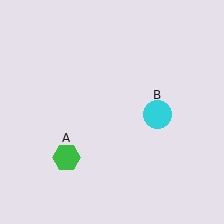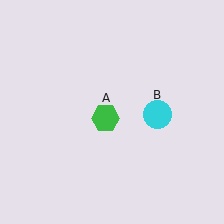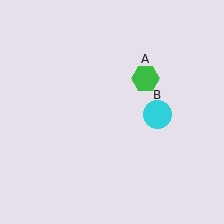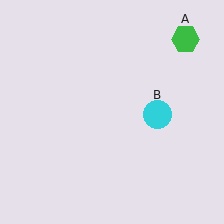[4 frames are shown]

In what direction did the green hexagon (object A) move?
The green hexagon (object A) moved up and to the right.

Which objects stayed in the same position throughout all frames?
Cyan circle (object B) remained stationary.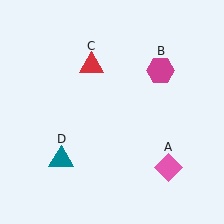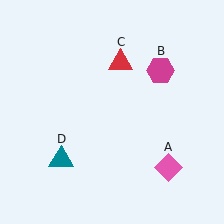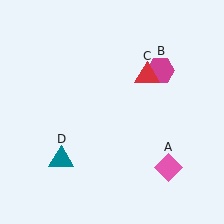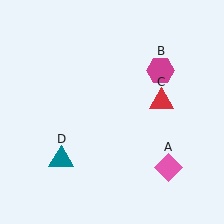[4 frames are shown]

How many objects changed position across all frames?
1 object changed position: red triangle (object C).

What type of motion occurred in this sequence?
The red triangle (object C) rotated clockwise around the center of the scene.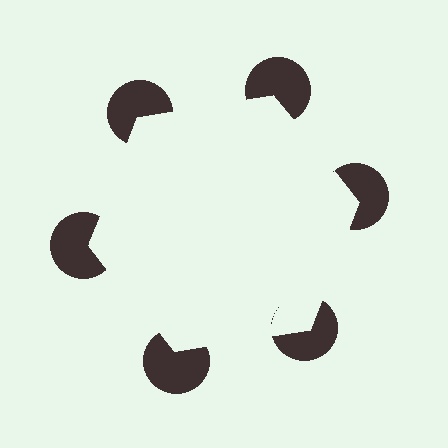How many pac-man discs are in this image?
There are 6 — one at each vertex of the illusory hexagon.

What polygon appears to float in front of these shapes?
An illusory hexagon — its edges are inferred from the aligned wedge cuts in the pac-man discs, not physically drawn.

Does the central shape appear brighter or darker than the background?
It typically appears slightly brighter than the background, even though no actual brightness change is drawn.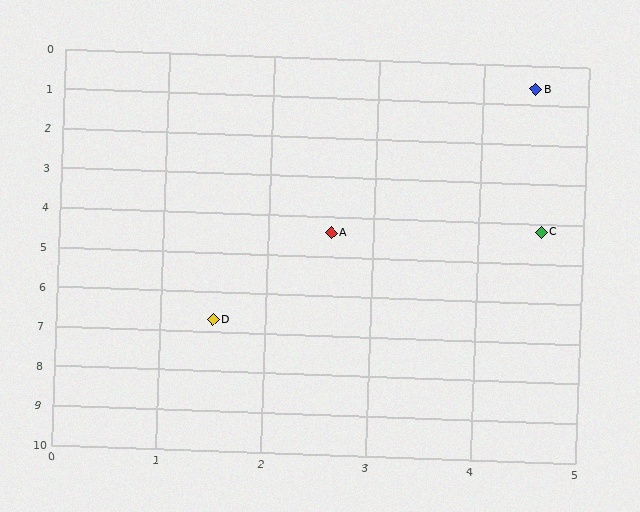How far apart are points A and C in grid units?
Points A and C are about 2.0 grid units apart.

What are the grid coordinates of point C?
Point C is at approximately (4.6, 4.2).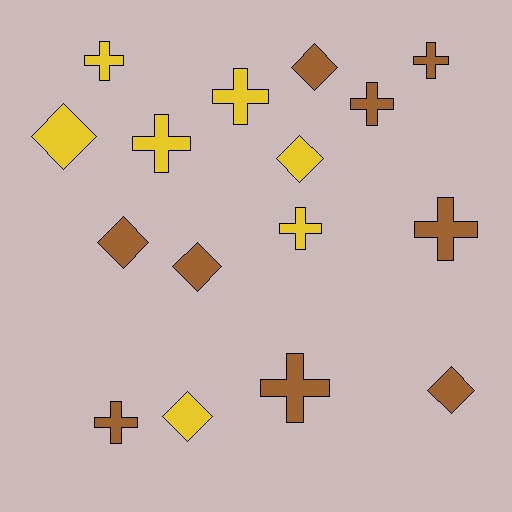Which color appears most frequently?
Brown, with 9 objects.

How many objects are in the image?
There are 16 objects.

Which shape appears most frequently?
Cross, with 9 objects.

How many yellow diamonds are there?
There are 3 yellow diamonds.